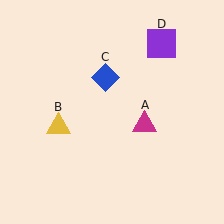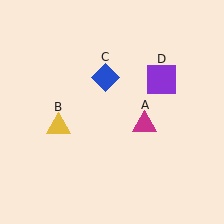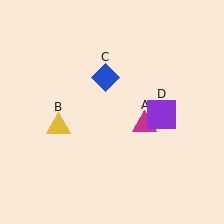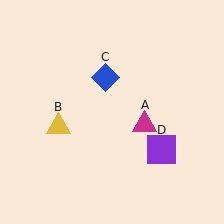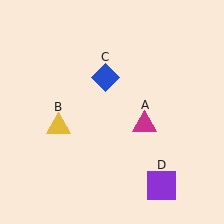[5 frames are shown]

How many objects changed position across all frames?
1 object changed position: purple square (object D).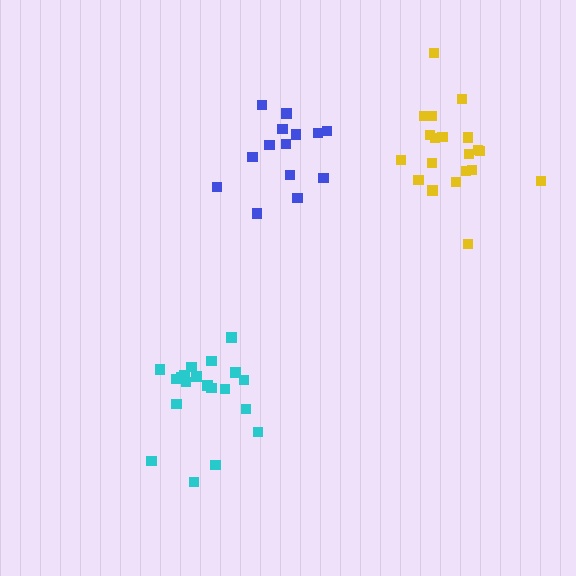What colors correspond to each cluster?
The clusters are colored: blue, cyan, yellow.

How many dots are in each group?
Group 1: 14 dots, Group 2: 20 dots, Group 3: 20 dots (54 total).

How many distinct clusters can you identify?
There are 3 distinct clusters.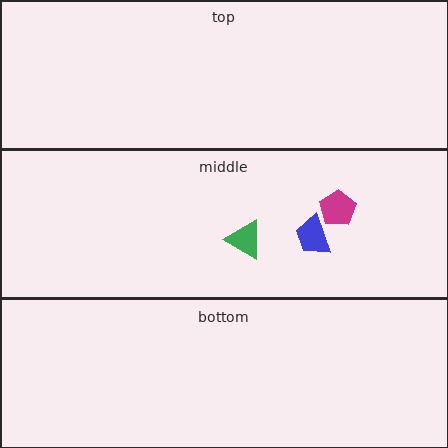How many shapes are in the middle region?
3.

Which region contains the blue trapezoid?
The middle region.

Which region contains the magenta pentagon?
The middle region.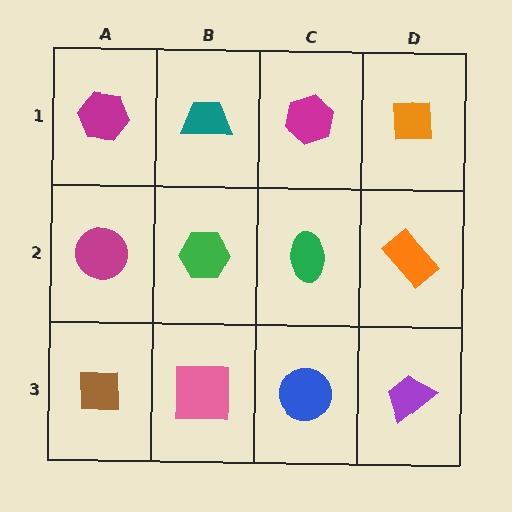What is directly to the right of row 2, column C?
An orange rectangle.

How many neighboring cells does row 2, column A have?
3.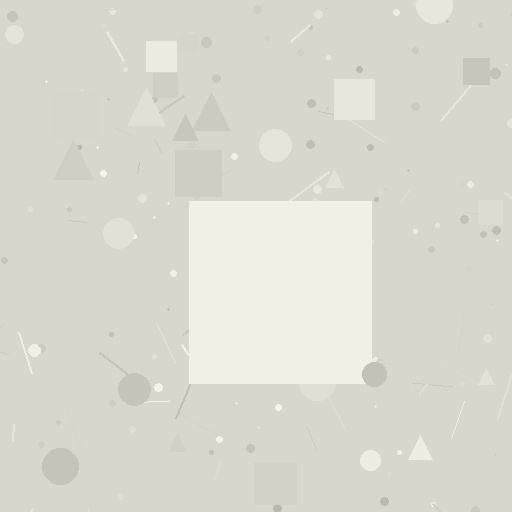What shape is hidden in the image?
A square is hidden in the image.